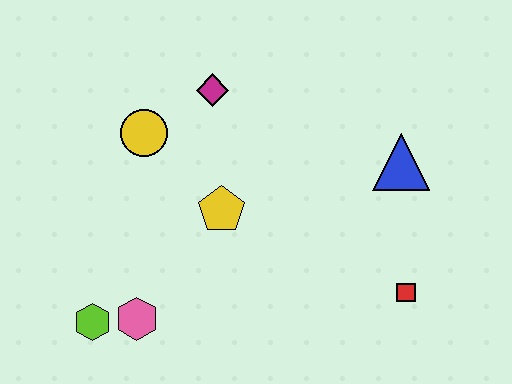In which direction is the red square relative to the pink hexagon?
The red square is to the right of the pink hexagon.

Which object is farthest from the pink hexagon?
The blue triangle is farthest from the pink hexagon.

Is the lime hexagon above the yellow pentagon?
No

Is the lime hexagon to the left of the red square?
Yes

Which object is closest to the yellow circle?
The magenta diamond is closest to the yellow circle.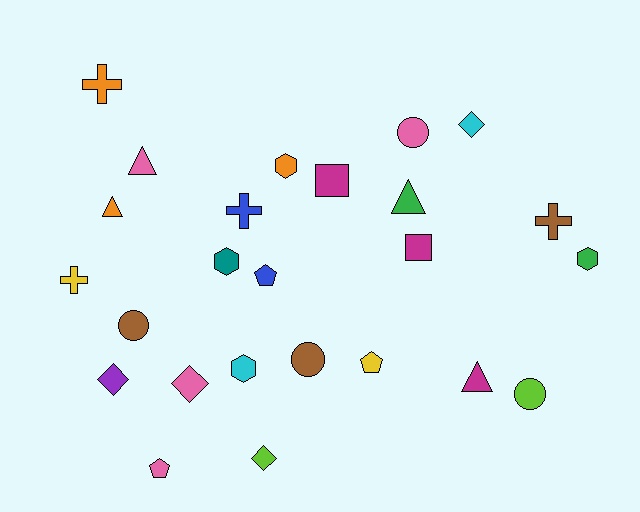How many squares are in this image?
There are 2 squares.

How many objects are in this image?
There are 25 objects.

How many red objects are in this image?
There are no red objects.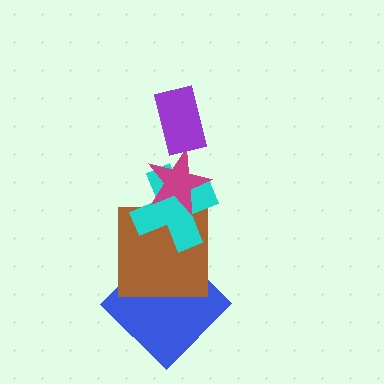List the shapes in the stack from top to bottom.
From top to bottom: the purple rectangle, the magenta star, the cyan cross, the brown square, the blue diamond.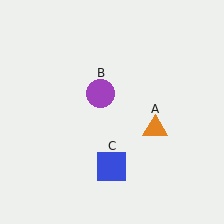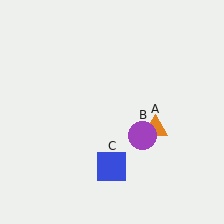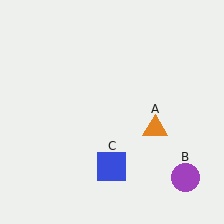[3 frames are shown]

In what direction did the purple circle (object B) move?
The purple circle (object B) moved down and to the right.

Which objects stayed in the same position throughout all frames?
Orange triangle (object A) and blue square (object C) remained stationary.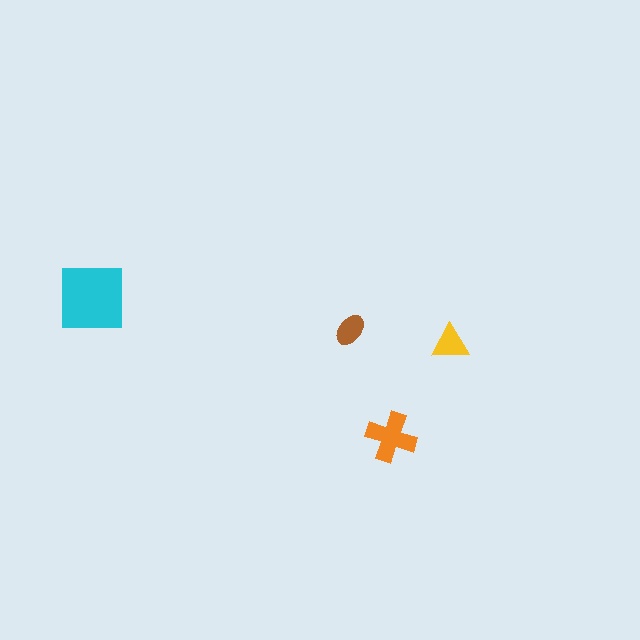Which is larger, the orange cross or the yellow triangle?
The orange cross.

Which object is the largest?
The cyan square.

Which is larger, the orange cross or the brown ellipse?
The orange cross.